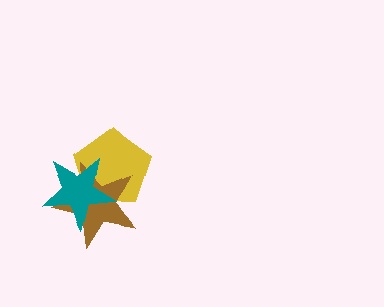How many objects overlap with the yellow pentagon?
2 objects overlap with the yellow pentagon.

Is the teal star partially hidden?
No, no other shape covers it.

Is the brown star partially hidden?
Yes, it is partially covered by another shape.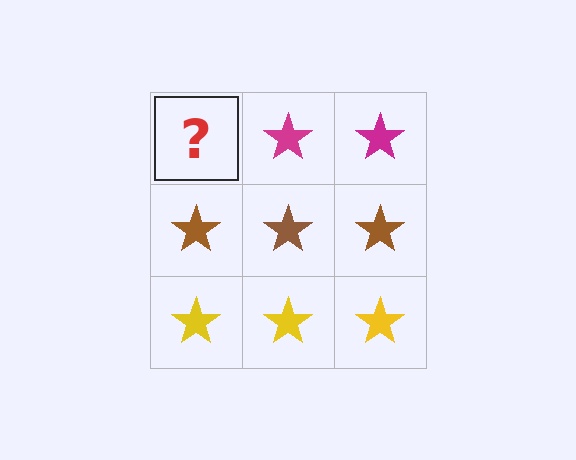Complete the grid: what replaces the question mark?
The question mark should be replaced with a magenta star.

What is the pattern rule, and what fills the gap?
The rule is that each row has a consistent color. The gap should be filled with a magenta star.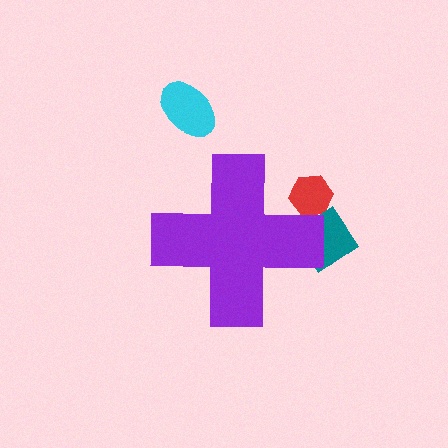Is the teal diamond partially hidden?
Yes, the teal diamond is partially hidden behind the purple cross.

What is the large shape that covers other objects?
A purple cross.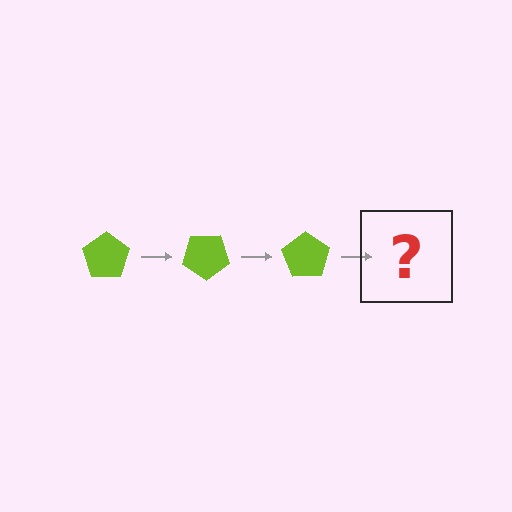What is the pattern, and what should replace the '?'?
The pattern is that the pentagon rotates 35 degrees each step. The '?' should be a lime pentagon rotated 105 degrees.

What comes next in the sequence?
The next element should be a lime pentagon rotated 105 degrees.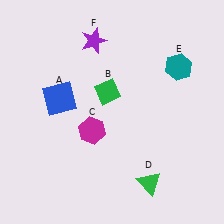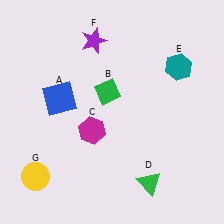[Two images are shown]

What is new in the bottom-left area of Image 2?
A yellow circle (G) was added in the bottom-left area of Image 2.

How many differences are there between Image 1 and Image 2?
There is 1 difference between the two images.